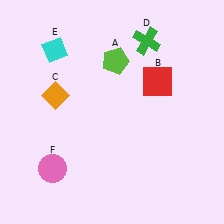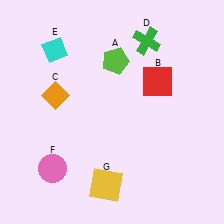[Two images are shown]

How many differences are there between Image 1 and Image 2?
There is 1 difference between the two images.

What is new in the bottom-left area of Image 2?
A yellow square (G) was added in the bottom-left area of Image 2.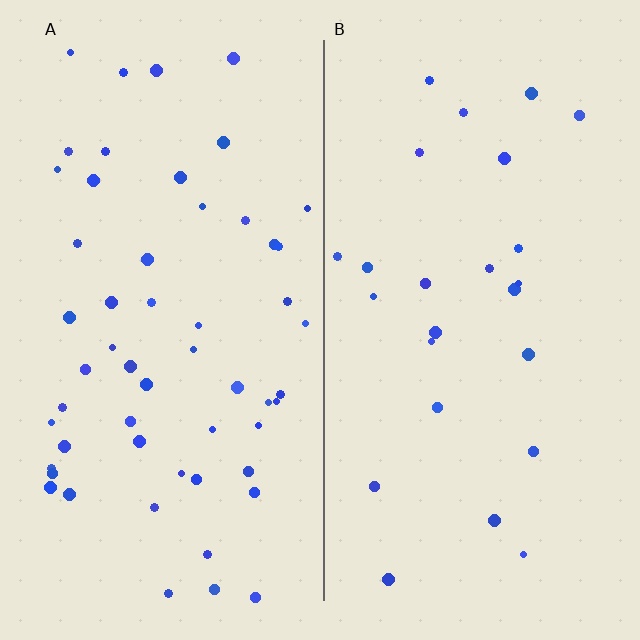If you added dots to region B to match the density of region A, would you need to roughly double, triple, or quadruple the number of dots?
Approximately double.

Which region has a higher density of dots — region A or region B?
A (the left).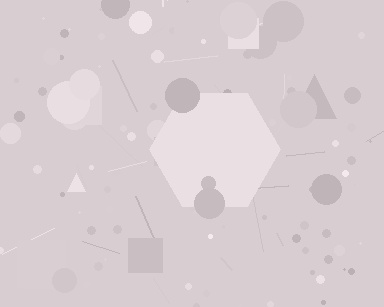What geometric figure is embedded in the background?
A hexagon is embedded in the background.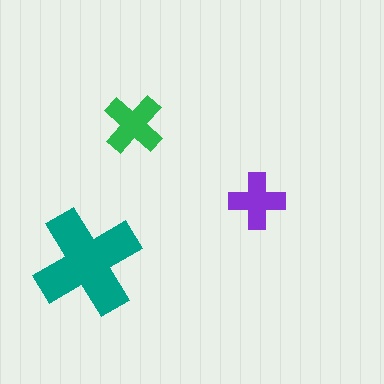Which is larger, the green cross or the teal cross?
The teal one.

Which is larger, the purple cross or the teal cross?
The teal one.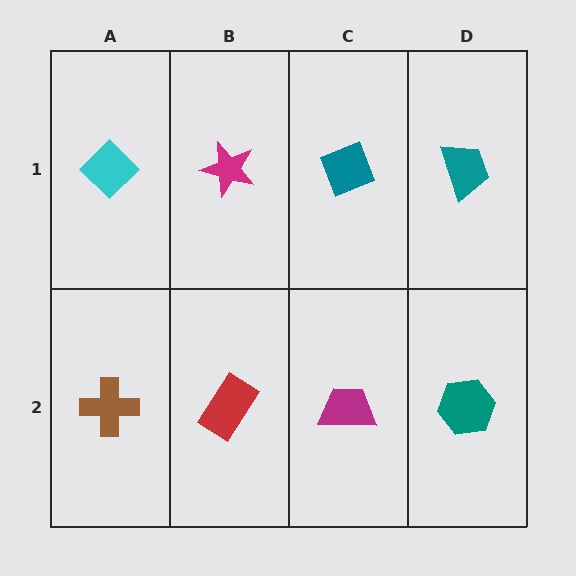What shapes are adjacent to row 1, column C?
A magenta trapezoid (row 2, column C), a magenta star (row 1, column B), a teal trapezoid (row 1, column D).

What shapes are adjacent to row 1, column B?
A red rectangle (row 2, column B), a cyan diamond (row 1, column A), a teal diamond (row 1, column C).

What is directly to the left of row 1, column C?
A magenta star.